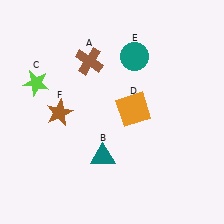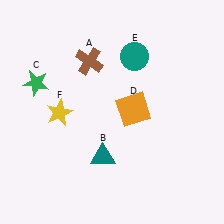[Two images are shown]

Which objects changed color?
C changed from lime to green. F changed from brown to yellow.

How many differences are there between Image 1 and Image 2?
There are 2 differences between the two images.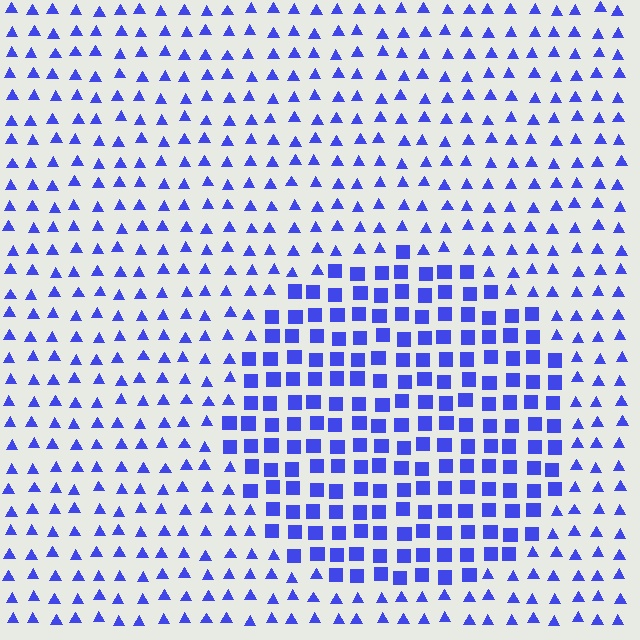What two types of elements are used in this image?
The image uses squares inside the circle region and triangles outside it.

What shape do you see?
I see a circle.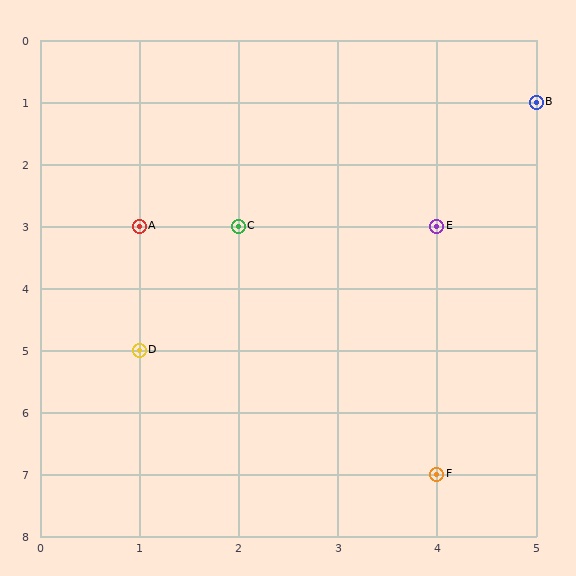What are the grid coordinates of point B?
Point B is at grid coordinates (5, 1).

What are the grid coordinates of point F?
Point F is at grid coordinates (4, 7).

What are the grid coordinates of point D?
Point D is at grid coordinates (1, 5).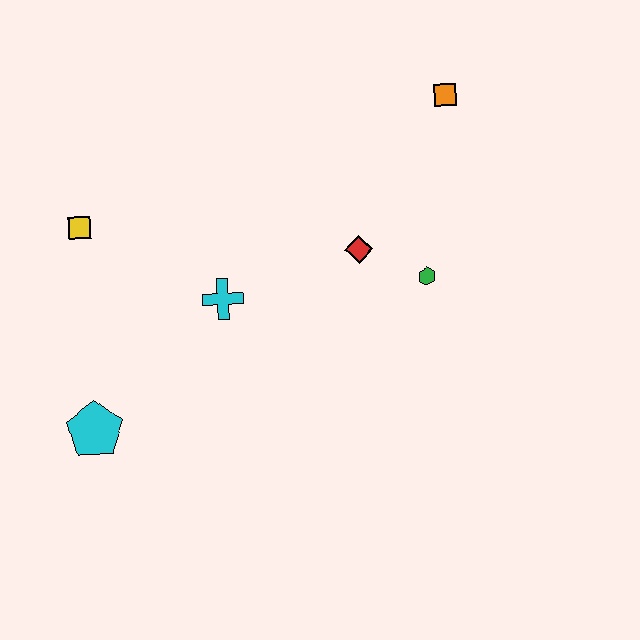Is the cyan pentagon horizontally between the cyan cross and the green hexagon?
No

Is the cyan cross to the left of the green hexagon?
Yes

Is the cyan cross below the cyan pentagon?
No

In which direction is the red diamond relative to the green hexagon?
The red diamond is to the left of the green hexagon.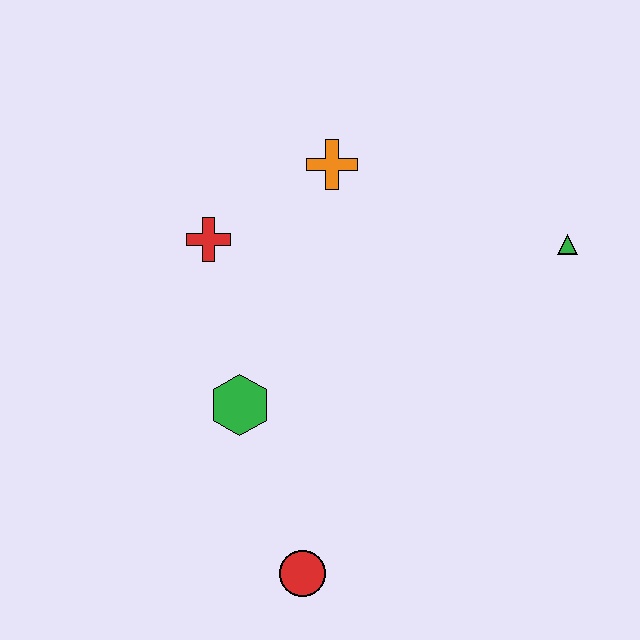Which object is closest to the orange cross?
The red cross is closest to the orange cross.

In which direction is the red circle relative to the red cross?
The red circle is below the red cross.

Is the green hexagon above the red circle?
Yes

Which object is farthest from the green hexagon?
The green triangle is farthest from the green hexagon.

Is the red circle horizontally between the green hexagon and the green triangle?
Yes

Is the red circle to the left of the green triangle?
Yes